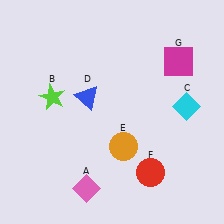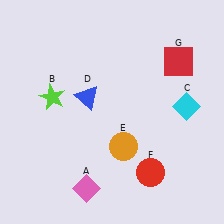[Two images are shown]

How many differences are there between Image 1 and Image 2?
There is 1 difference between the two images.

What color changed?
The square (G) changed from magenta in Image 1 to red in Image 2.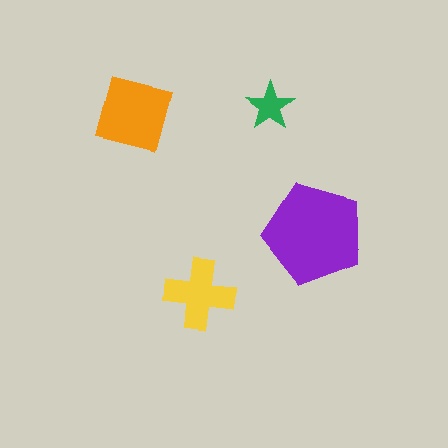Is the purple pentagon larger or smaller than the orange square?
Larger.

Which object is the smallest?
The green star.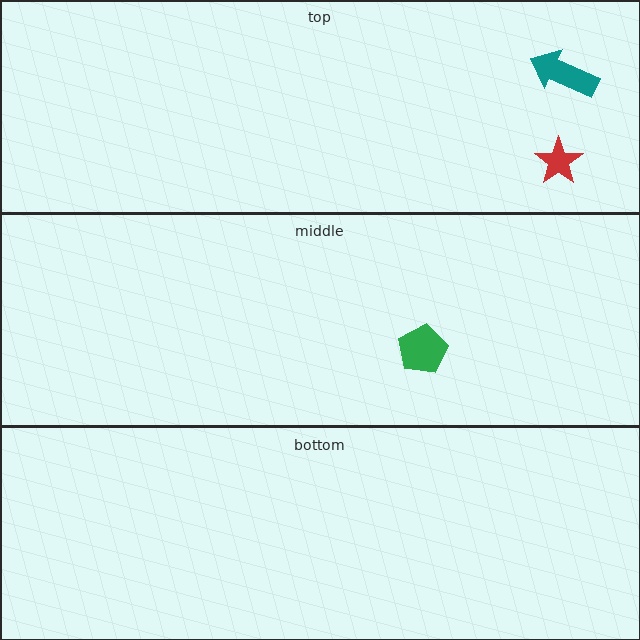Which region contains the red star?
The top region.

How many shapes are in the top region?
2.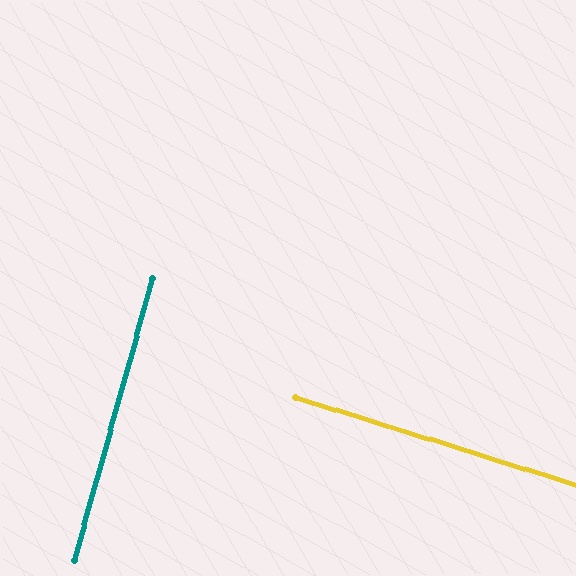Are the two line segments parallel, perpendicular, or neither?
Perpendicular — they meet at approximately 88°.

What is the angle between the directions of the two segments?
Approximately 88 degrees.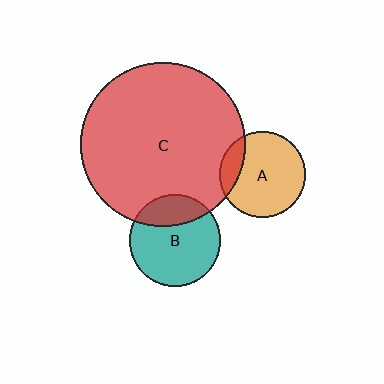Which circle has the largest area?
Circle C (red).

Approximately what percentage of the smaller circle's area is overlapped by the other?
Approximately 15%.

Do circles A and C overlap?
Yes.